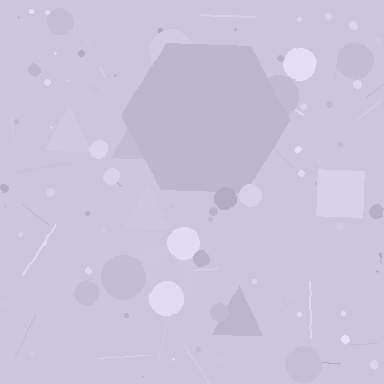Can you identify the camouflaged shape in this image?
The camouflaged shape is a hexagon.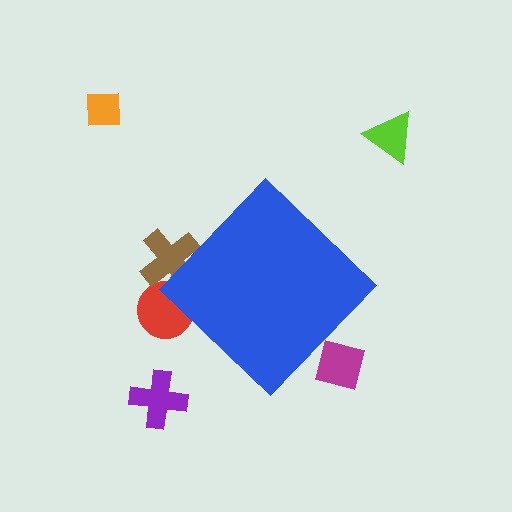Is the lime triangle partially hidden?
No, the lime triangle is fully visible.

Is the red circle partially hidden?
Yes, the red circle is partially hidden behind the blue diamond.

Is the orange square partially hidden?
No, the orange square is fully visible.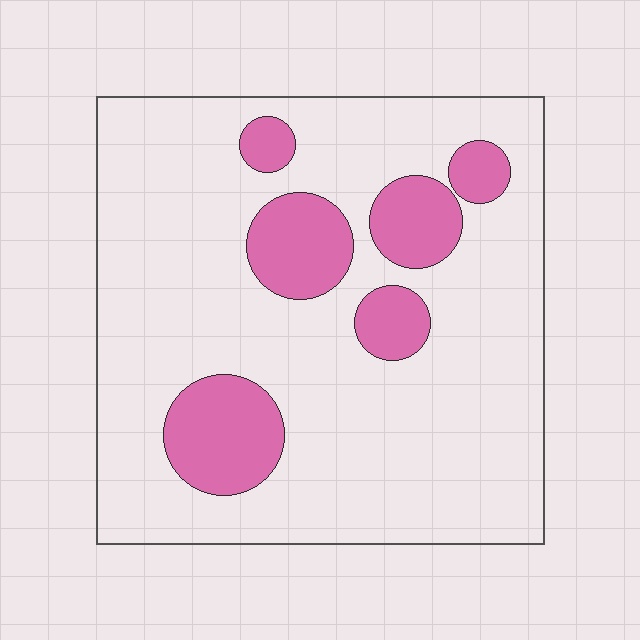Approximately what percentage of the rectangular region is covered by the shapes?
Approximately 20%.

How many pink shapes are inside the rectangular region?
6.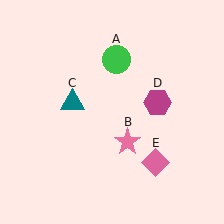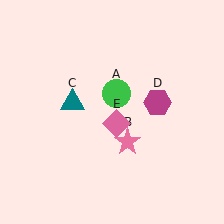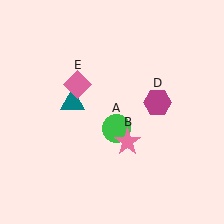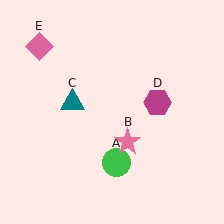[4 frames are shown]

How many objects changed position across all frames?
2 objects changed position: green circle (object A), pink diamond (object E).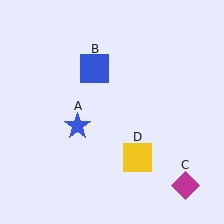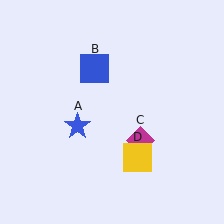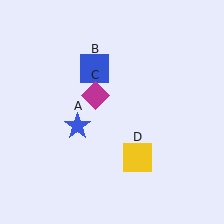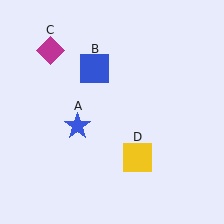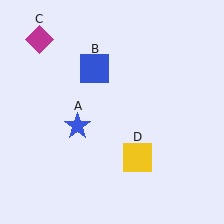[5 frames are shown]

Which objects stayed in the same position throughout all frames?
Blue star (object A) and blue square (object B) and yellow square (object D) remained stationary.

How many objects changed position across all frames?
1 object changed position: magenta diamond (object C).